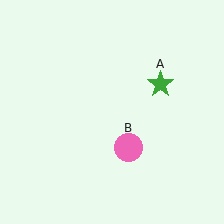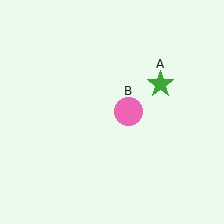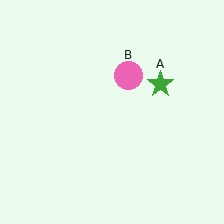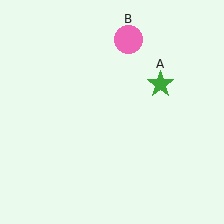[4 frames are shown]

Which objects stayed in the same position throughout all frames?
Green star (object A) remained stationary.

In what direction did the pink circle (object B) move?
The pink circle (object B) moved up.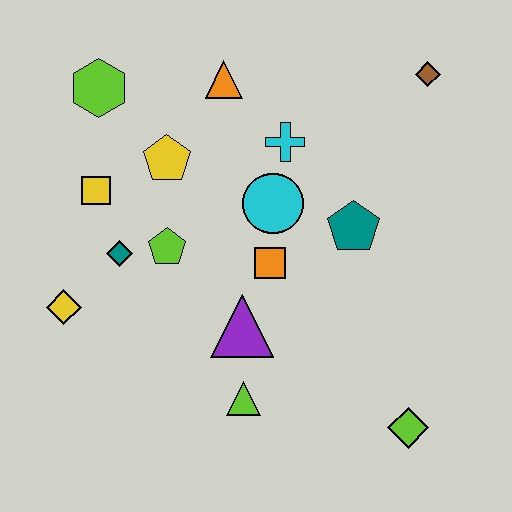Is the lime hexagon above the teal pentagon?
Yes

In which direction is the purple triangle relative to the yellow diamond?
The purple triangle is to the right of the yellow diamond.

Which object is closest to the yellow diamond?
The teal diamond is closest to the yellow diamond.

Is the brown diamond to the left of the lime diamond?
No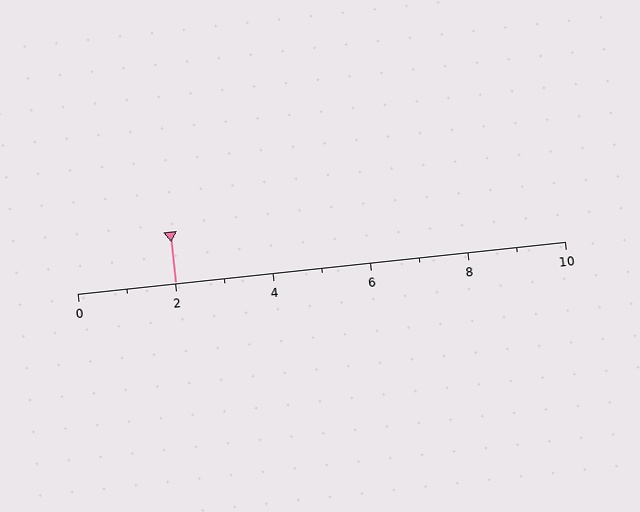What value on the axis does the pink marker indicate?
The marker indicates approximately 2.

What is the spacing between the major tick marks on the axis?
The major ticks are spaced 2 apart.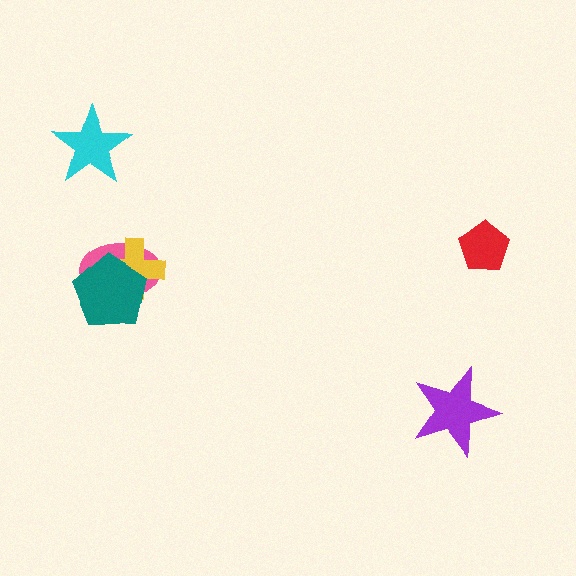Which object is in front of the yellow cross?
The teal pentagon is in front of the yellow cross.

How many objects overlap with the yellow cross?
2 objects overlap with the yellow cross.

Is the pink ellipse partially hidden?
Yes, it is partially covered by another shape.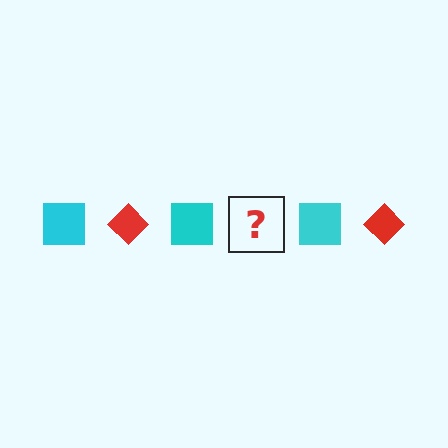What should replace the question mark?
The question mark should be replaced with a red diamond.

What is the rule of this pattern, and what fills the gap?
The rule is that the pattern alternates between cyan square and red diamond. The gap should be filled with a red diamond.